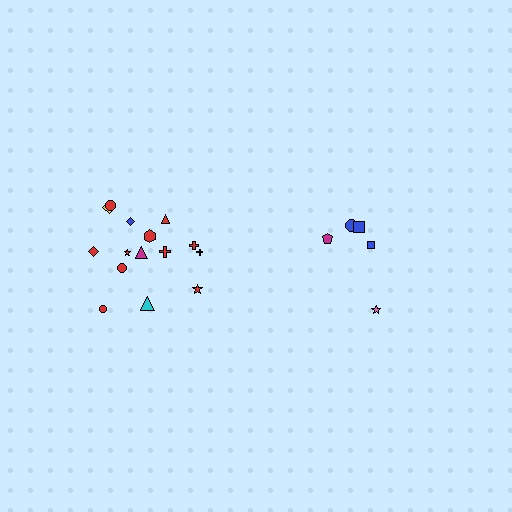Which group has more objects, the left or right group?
The left group.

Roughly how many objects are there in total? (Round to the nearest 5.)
Roughly 20 objects in total.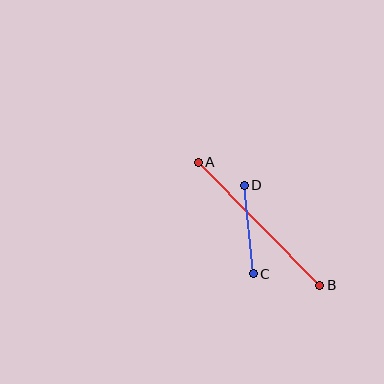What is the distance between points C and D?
The distance is approximately 89 pixels.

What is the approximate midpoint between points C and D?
The midpoint is at approximately (249, 230) pixels.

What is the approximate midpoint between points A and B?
The midpoint is at approximately (259, 224) pixels.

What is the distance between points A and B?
The distance is approximately 173 pixels.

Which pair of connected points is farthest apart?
Points A and B are farthest apart.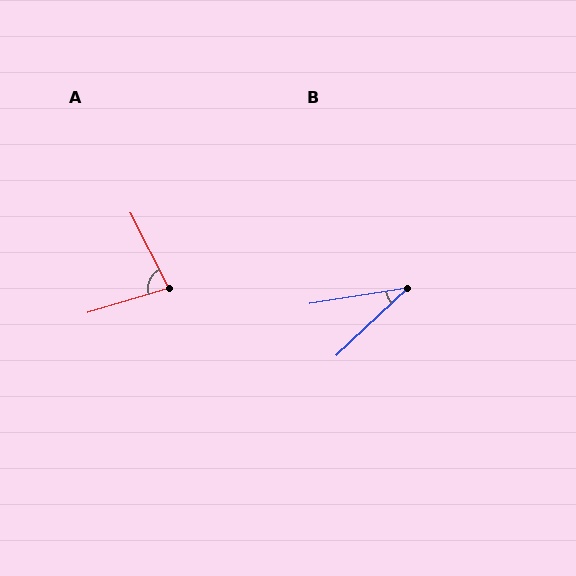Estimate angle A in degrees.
Approximately 80 degrees.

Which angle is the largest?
A, at approximately 80 degrees.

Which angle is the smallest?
B, at approximately 34 degrees.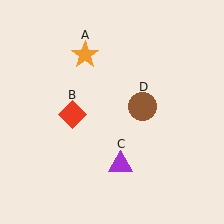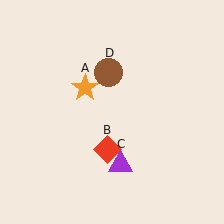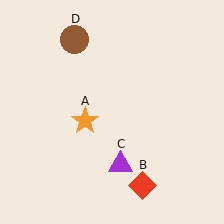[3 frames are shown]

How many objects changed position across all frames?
3 objects changed position: orange star (object A), red diamond (object B), brown circle (object D).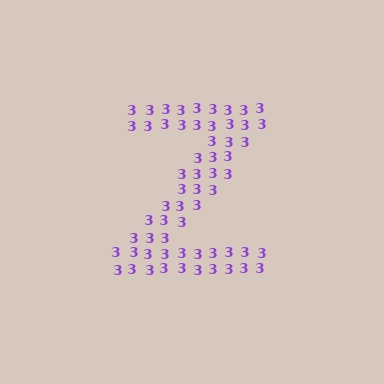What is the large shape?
The large shape is the letter Z.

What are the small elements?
The small elements are digit 3's.